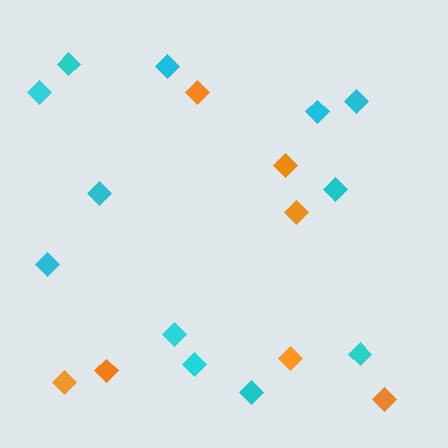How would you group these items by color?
There are 2 groups: one group of cyan diamonds (12) and one group of orange diamonds (7).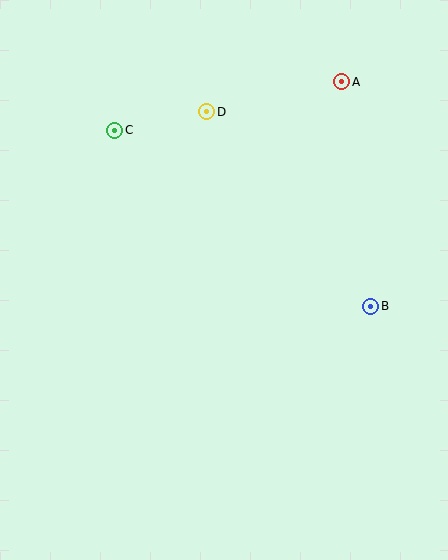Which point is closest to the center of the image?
Point B at (371, 306) is closest to the center.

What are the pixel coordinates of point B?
Point B is at (371, 306).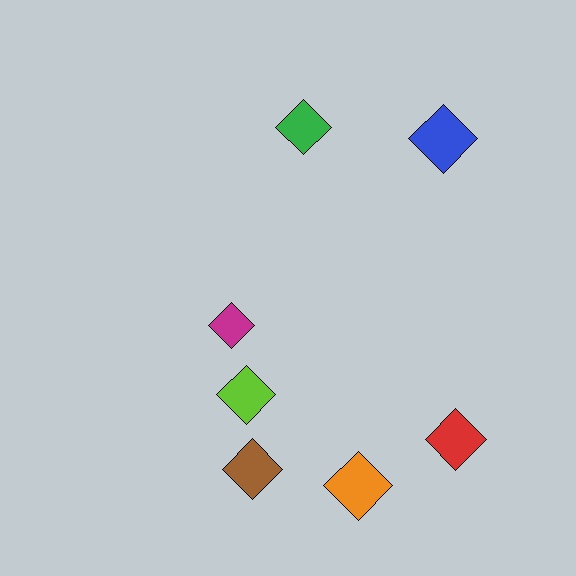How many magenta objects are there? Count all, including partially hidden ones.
There is 1 magenta object.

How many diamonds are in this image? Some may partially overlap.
There are 7 diamonds.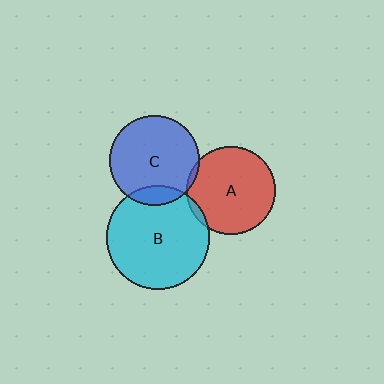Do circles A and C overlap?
Yes.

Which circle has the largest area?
Circle B (cyan).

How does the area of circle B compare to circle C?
Approximately 1.3 times.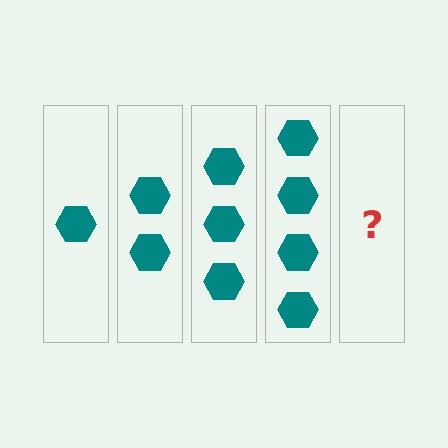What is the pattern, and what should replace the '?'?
The pattern is that each step adds one more hexagon. The '?' should be 5 hexagons.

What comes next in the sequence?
The next element should be 5 hexagons.